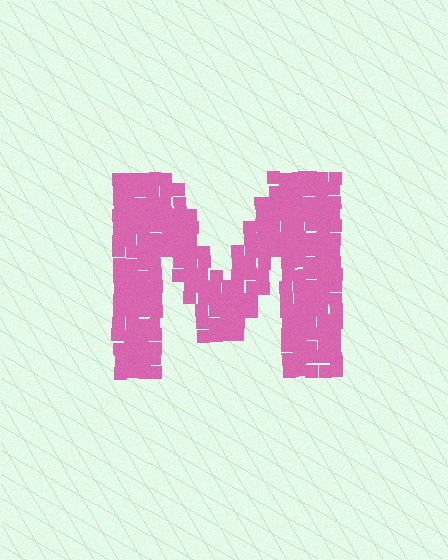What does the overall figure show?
The overall figure shows the letter M.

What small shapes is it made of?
It is made of small squares.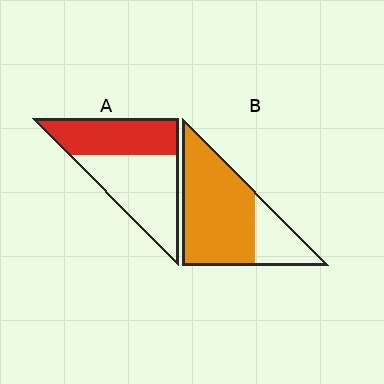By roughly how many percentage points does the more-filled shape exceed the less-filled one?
By roughly 30 percentage points (B over A).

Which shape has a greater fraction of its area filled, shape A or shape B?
Shape B.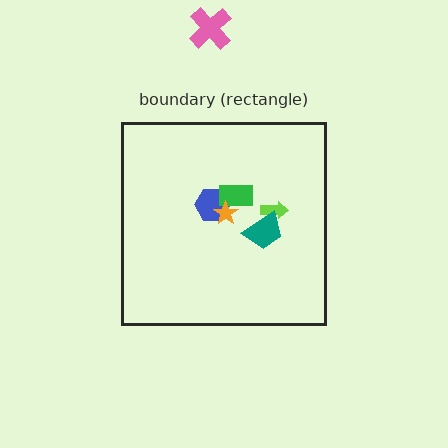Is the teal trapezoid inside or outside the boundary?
Inside.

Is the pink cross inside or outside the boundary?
Outside.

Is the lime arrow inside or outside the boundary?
Inside.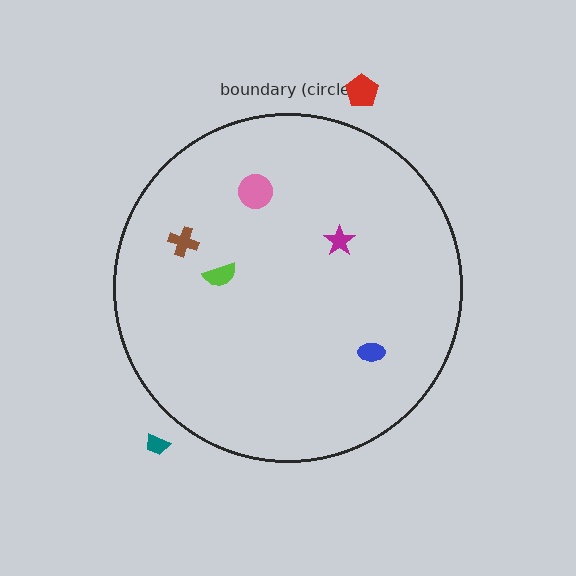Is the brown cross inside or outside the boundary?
Inside.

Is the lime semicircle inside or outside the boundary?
Inside.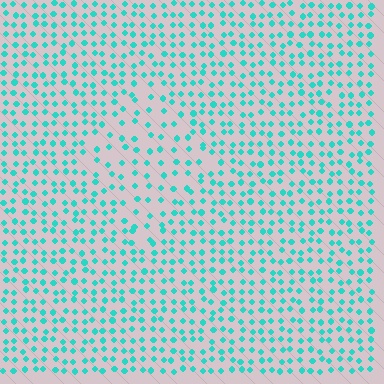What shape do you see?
I see a diamond.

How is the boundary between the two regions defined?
The boundary is defined by a change in element density (approximately 1.7x ratio). All elements are the same color, size, and shape.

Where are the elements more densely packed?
The elements are more densely packed outside the diamond boundary.